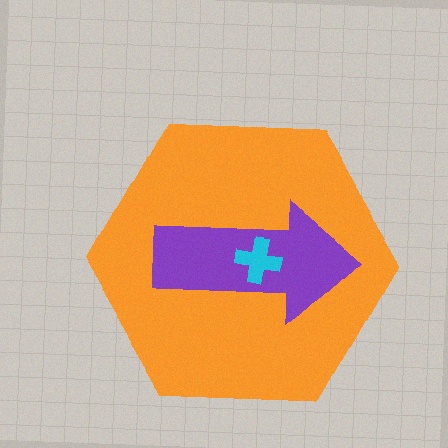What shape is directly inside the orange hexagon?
The purple arrow.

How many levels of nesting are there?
3.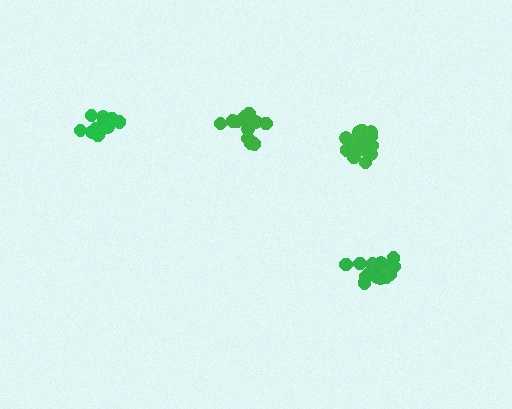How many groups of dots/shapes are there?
There are 4 groups.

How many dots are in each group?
Group 1: 15 dots, Group 2: 19 dots, Group 3: 13 dots, Group 4: 19 dots (66 total).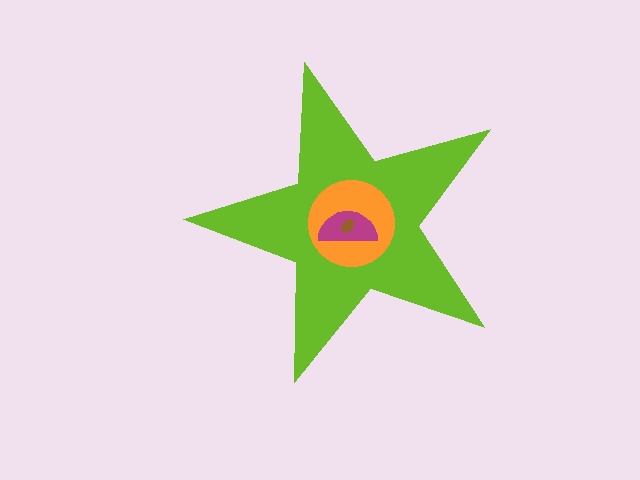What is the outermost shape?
The lime star.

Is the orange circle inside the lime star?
Yes.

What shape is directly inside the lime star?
The orange circle.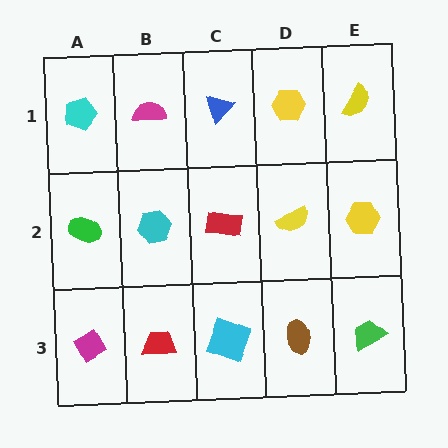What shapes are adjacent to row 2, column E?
A yellow semicircle (row 1, column E), a green trapezoid (row 3, column E), a yellow semicircle (row 2, column D).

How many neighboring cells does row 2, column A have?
3.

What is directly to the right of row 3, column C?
A brown ellipse.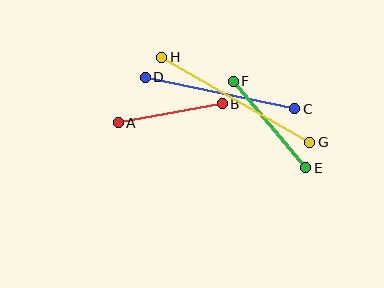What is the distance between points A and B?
The distance is approximately 106 pixels.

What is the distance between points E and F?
The distance is approximately 113 pixels.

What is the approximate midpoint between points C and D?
The midpoint is at approximately (220, 93) pixels.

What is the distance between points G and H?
The distance is approximately 171 pixels.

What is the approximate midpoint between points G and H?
The midpoint is at approximately (236, 100) pixels.